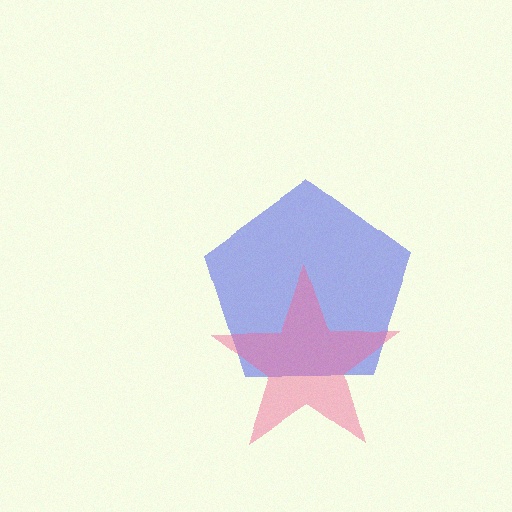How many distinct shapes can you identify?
There are 2 distinct shapes: a blue pentagon, a pink star.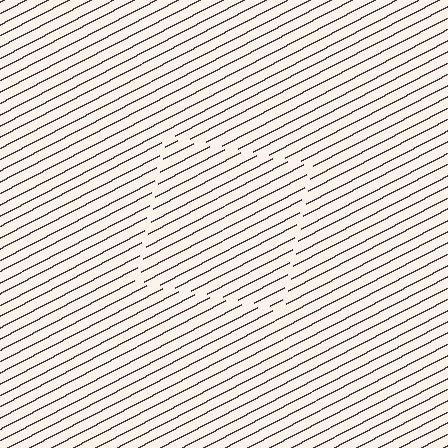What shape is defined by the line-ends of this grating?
An illusory square. The interior of the shape contains the same grating, shifted by half a period — the contour is defined by the phase discontinuity where line-ends from the inner and outer gratings abut.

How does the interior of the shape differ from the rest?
The interior of the shape contains the same grating, shifted by half a period — the contour is defined by the phase discontinuity where line-ends from the inner and outer gratings abut.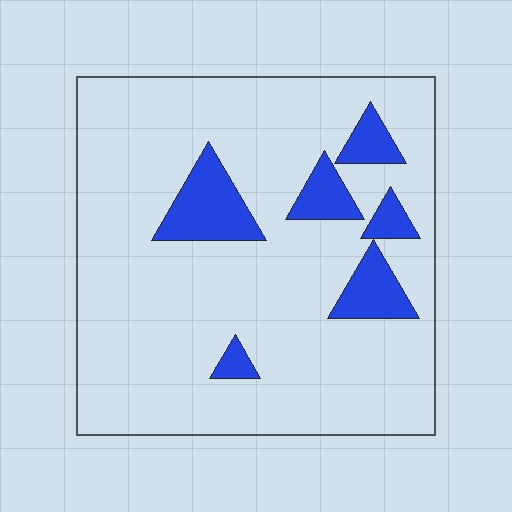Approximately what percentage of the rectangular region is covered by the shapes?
Approximately 15%.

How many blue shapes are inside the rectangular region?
6.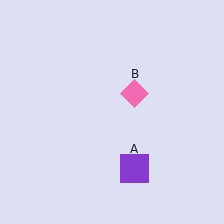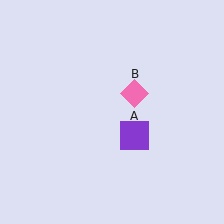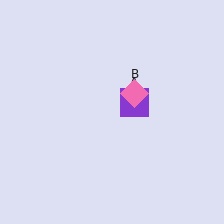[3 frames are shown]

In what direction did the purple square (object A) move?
The purple square (object A) moved up.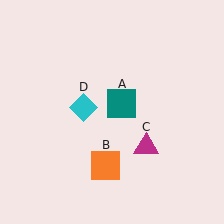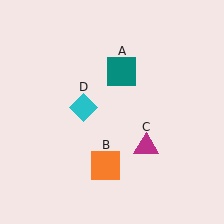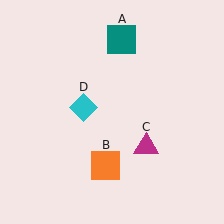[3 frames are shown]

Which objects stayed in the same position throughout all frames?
Orange square (object B) and magenta triangle (object C) and cyan diamond (object D) remained stationary.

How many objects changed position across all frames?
1 object changed position: teal square (object A).